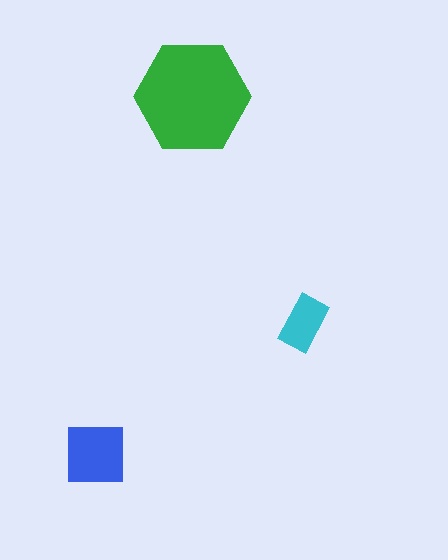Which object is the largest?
The green hexagon.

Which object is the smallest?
The cyan rectangle.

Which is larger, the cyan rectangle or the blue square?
The blue square.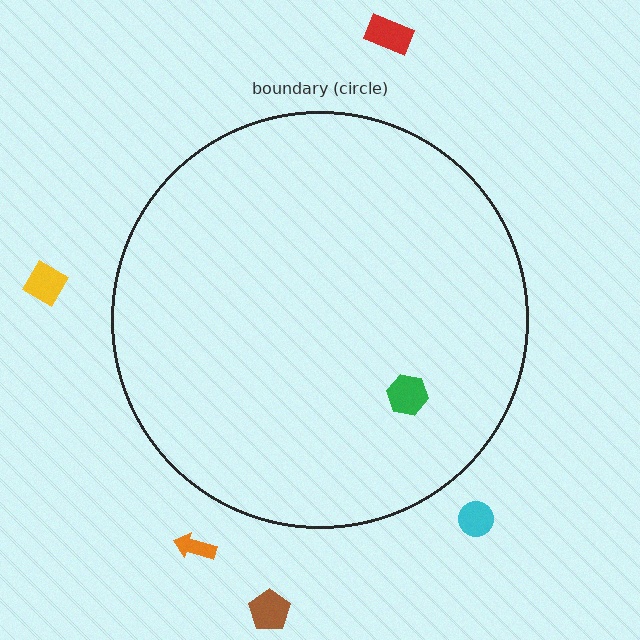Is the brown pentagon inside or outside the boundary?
Outside.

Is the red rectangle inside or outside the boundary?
Outside.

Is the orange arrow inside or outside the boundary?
Outside.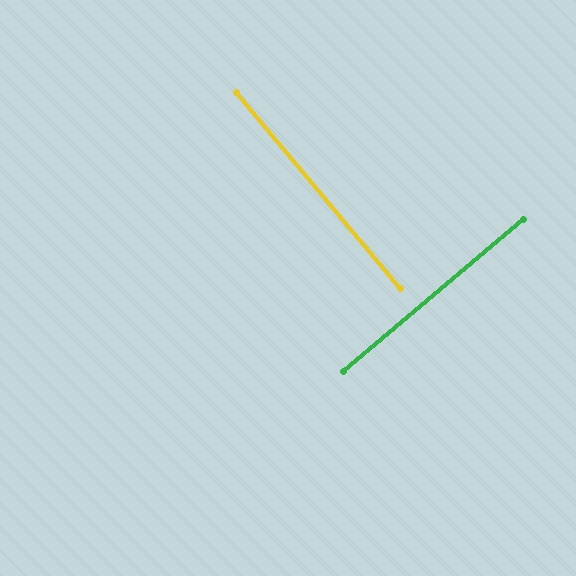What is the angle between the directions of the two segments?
Approximately 90 degrees.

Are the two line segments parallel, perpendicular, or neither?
Perpendicular — they meet at approximately 90°.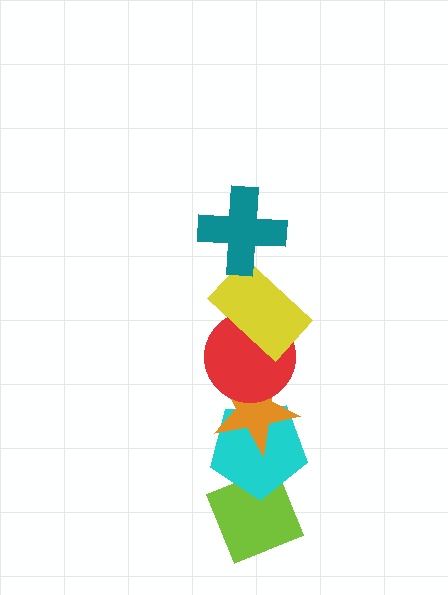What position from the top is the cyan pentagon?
The cyan pentagon is 5th from the top.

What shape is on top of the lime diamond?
The cyan pentagon is on top of the lime diamond.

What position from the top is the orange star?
The orange star is 4th from the top.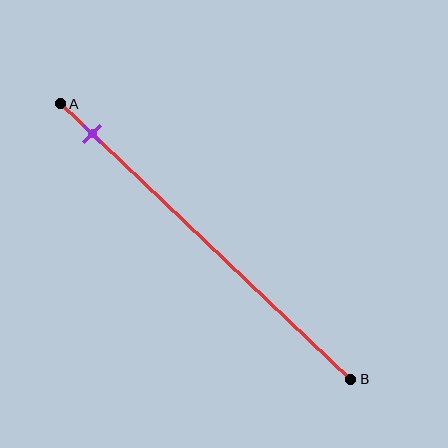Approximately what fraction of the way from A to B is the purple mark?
The purple mark is approximately 10% of the way from A to B.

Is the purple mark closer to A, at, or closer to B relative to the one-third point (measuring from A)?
The purple mark is closer to point A than the one-third point of segment AB.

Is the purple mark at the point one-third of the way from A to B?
No, the mark is at about 10% from A, not at the 33% one-third point.